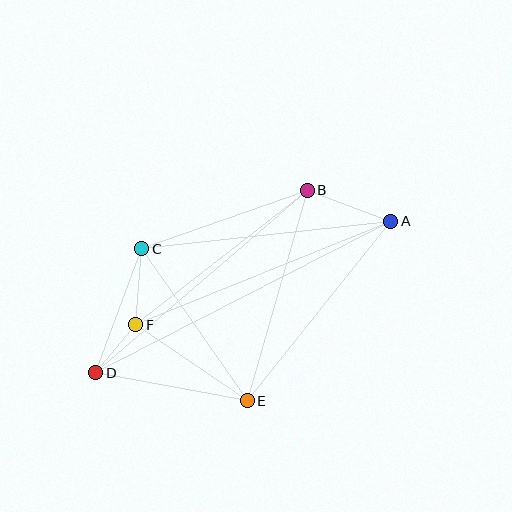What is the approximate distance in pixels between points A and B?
The distance between A and B is approximately 89 pixels.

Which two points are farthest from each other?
Points A and D are farthest from each other.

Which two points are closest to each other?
Points D and F are closest to each other.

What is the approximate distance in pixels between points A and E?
The distance between A and E is approximately 230 pixels.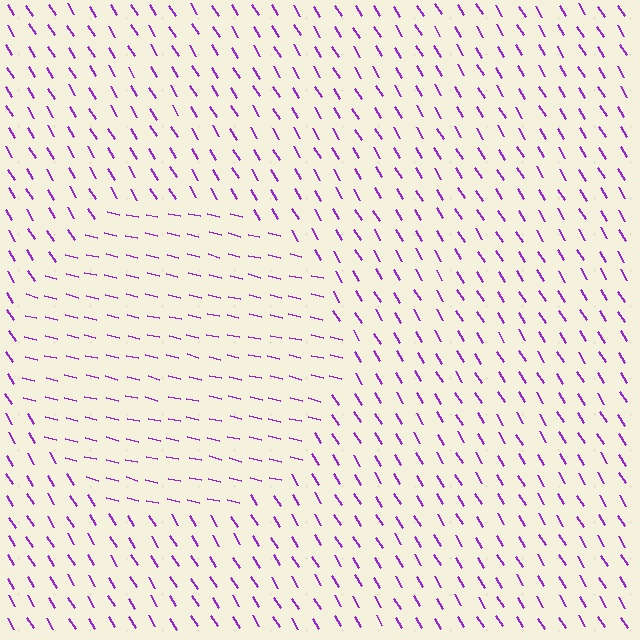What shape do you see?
I see a circle.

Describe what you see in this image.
The image is filled with small purple line segments. A circle region in the image has lines oriented differently from the surrounding lines, creating a visible texture boundary.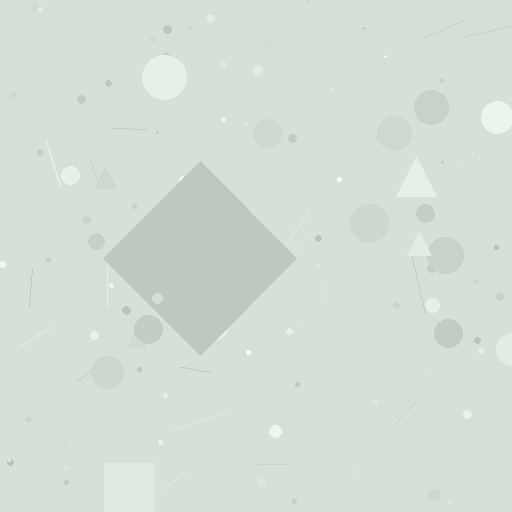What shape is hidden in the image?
A diamond is hidden in the image.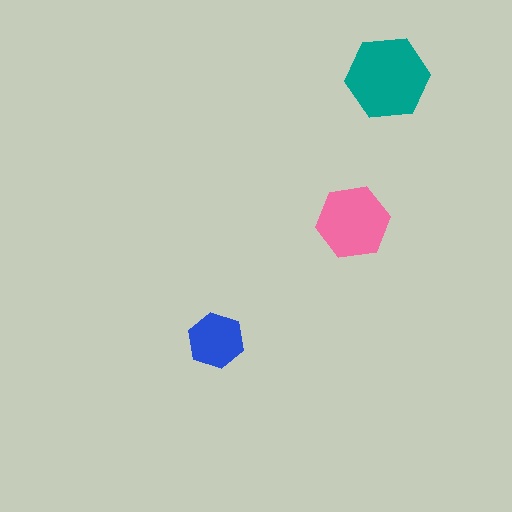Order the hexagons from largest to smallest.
the teal one, the pink one, the blue one.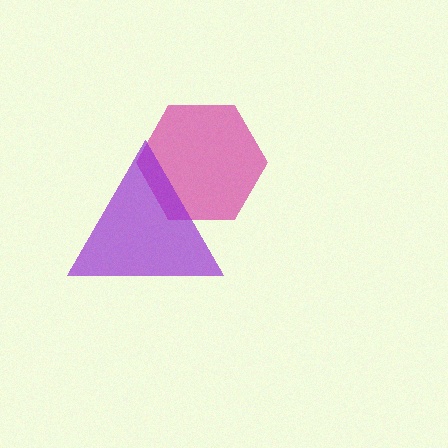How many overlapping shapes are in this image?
There are 2 overlapping shapes in the image.